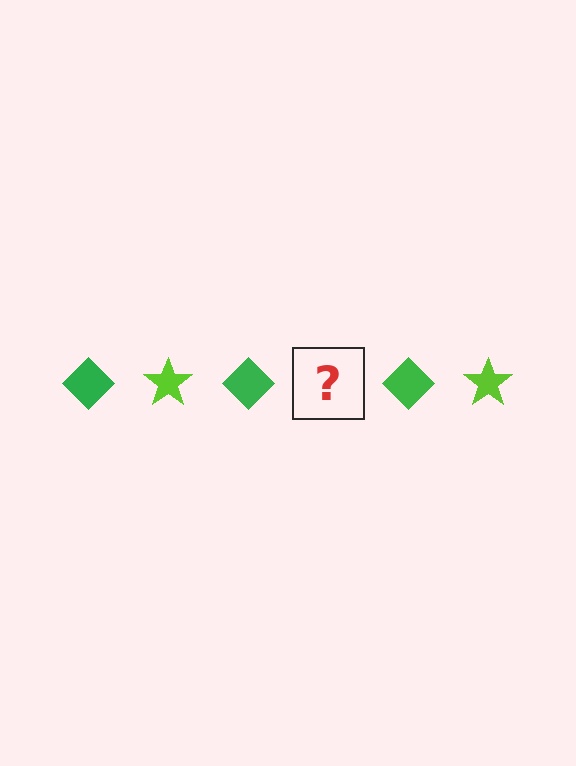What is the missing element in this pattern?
The missing element is a lime star.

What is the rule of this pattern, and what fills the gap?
The rule is that the pattern alternates between green diamond and lime star. The gap should be filled with a lime star.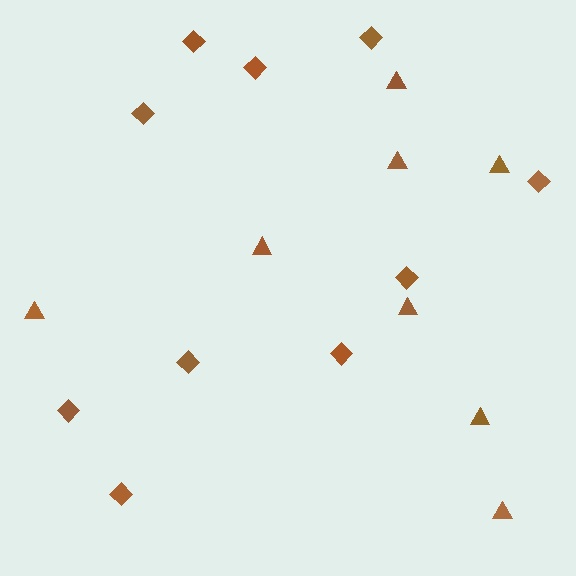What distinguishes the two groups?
There are 2 groups: one group of triangles (8) and one group of diamonds (10).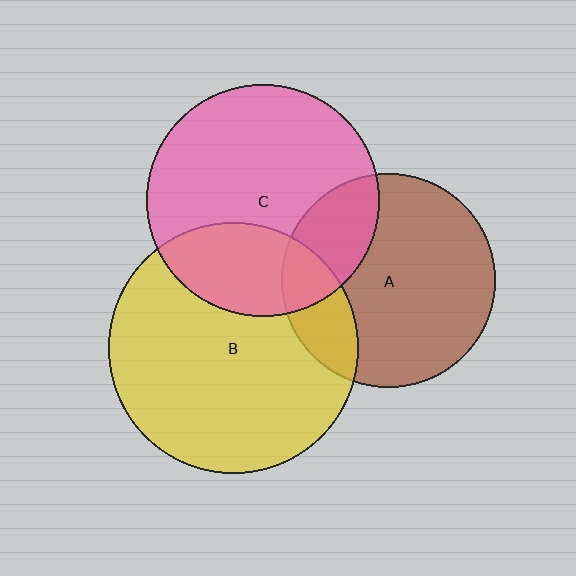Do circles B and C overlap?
Yes.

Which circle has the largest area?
Circle B (yellow).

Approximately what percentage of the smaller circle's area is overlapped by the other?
Approximately 30%.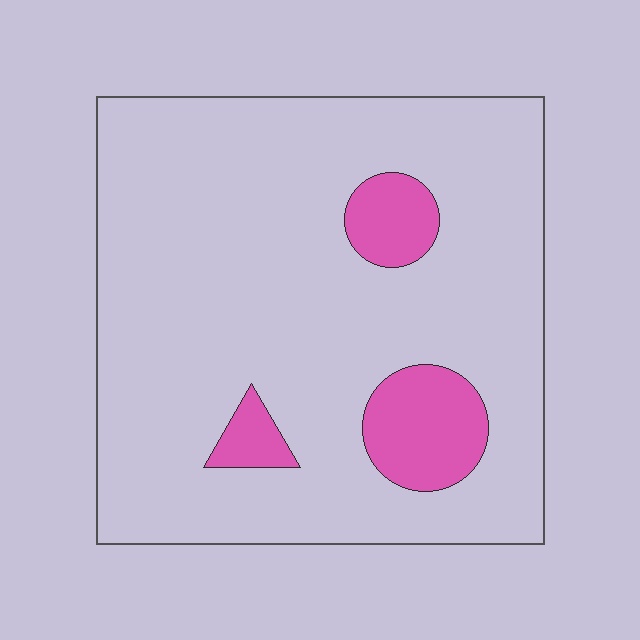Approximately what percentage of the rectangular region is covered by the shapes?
Approximately 10%.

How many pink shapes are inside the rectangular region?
3.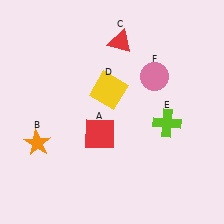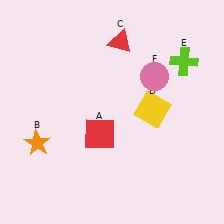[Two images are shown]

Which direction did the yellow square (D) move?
The yellow square (D) moved right.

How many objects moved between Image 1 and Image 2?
2 objects moved between the two images.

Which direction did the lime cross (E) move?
The lime cross (E) moved up.